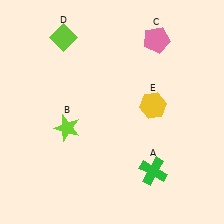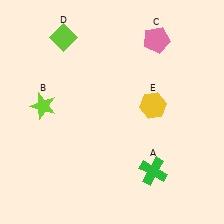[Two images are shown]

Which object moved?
The lime star (B) moved left.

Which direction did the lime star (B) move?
The lime star (B) moved left.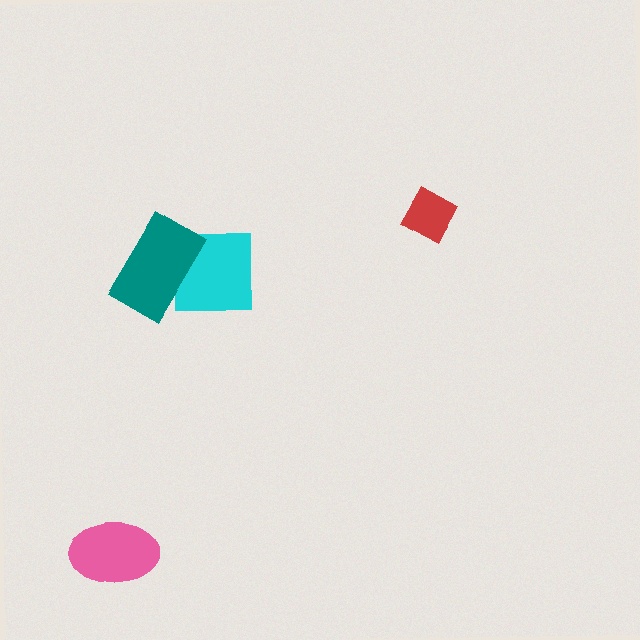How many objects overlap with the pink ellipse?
0 objects overlap with the pink ellipse.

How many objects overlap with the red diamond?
0 objects overlap with the red diamond.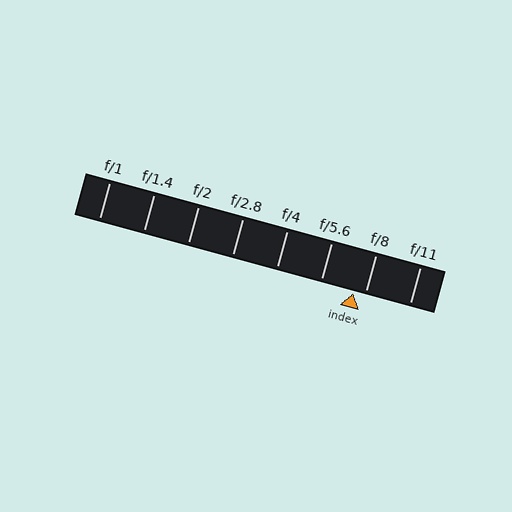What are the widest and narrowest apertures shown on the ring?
The widest aperture shown is f/1 and the narrowest is f/11.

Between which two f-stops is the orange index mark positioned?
The index mark is between f/5.6 and f/8.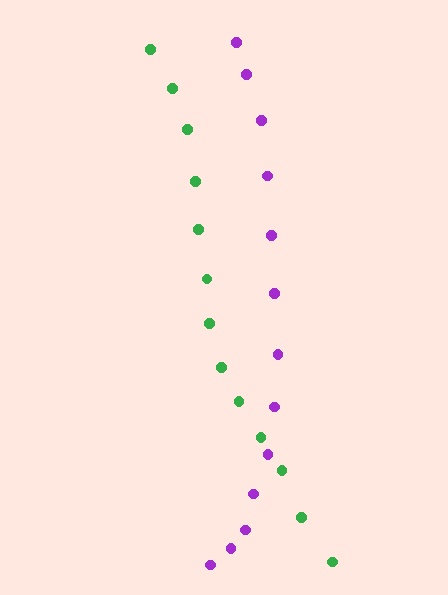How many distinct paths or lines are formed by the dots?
There are 2 distinct paths.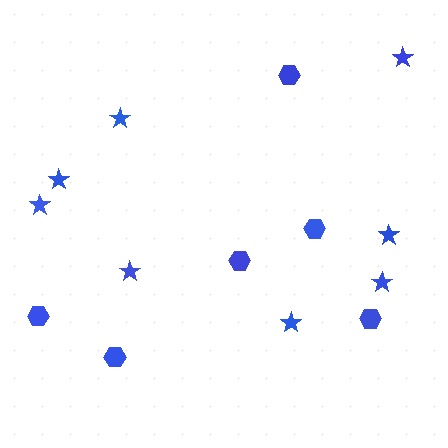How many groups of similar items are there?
There are 2 groups: one group of hexagons (6) and one group of stars (8).